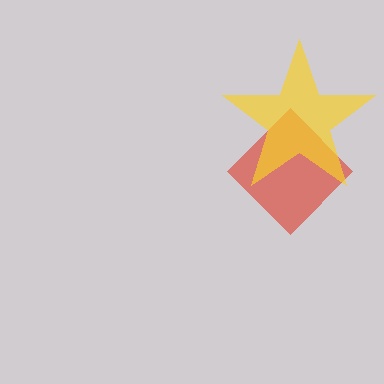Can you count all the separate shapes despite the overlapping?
Yes, there are 2 separate shapes.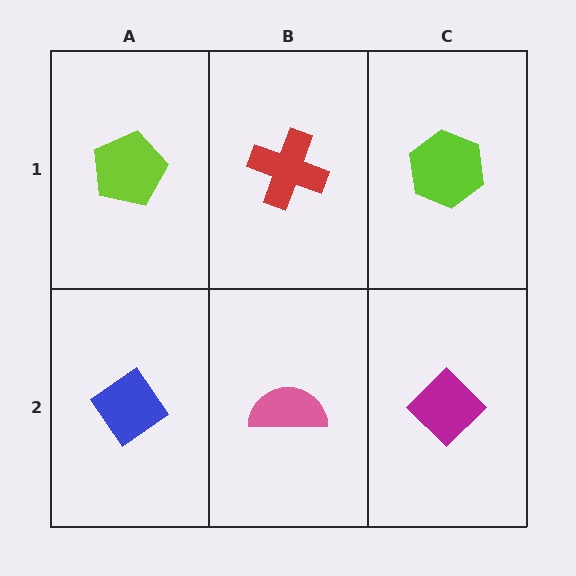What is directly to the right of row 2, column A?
A pink semicircle.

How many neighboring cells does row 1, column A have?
2.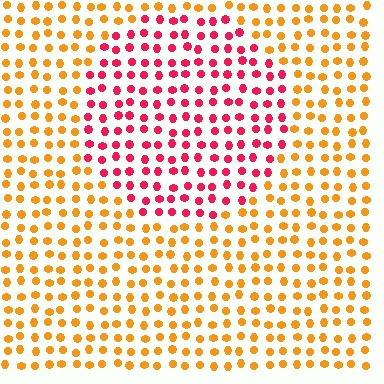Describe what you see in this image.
The image is filled with small orange elements in a uniform arrangement. A circle-shaped region is visible where the elements are tinted to a slightly different hue, forming a subtle color boundary.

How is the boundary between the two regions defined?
The boundary is defined purely by a slight shift in hue (about 52 degrees). Spacing, size, and orientation are identical on both sides.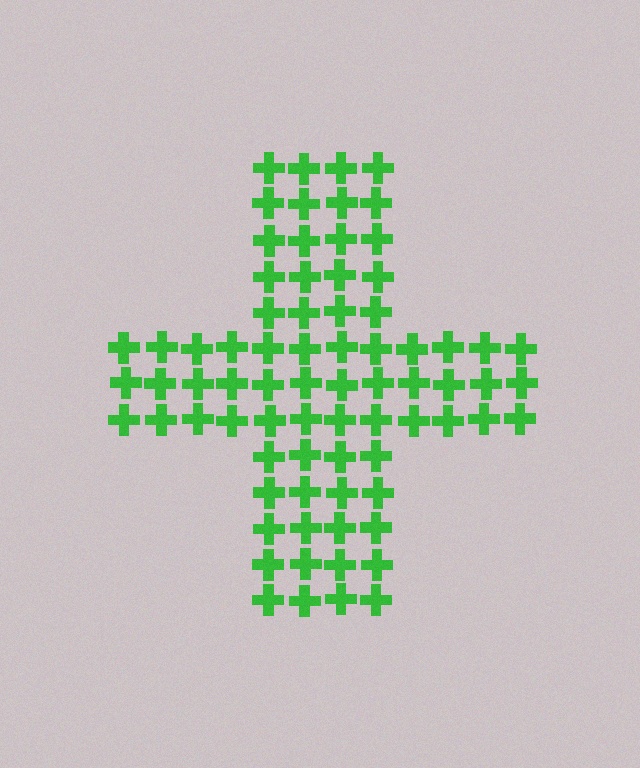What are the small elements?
The small elements are crosses.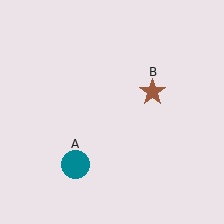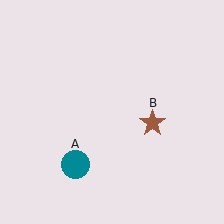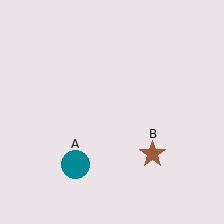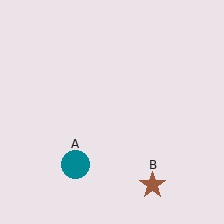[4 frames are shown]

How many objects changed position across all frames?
1 object changed position: brown star (object B).